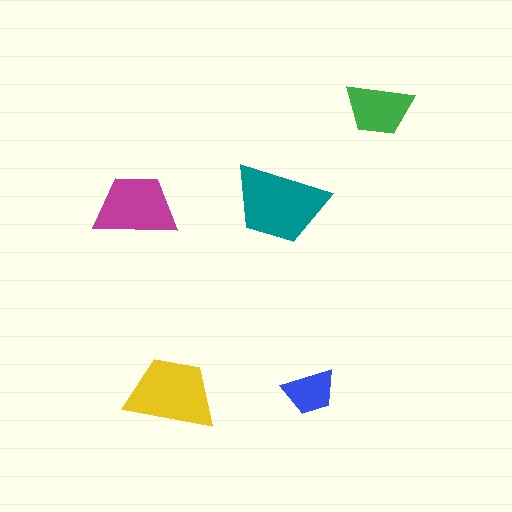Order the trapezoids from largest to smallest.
the teal one, the yellow one, the magenta one, the green one, the blue one.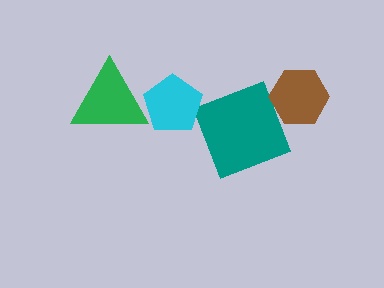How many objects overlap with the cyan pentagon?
1 object overlaps with the cyan pentagon.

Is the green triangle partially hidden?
Yes, it is partially covered by another shape.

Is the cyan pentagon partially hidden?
No, no other shape covers it.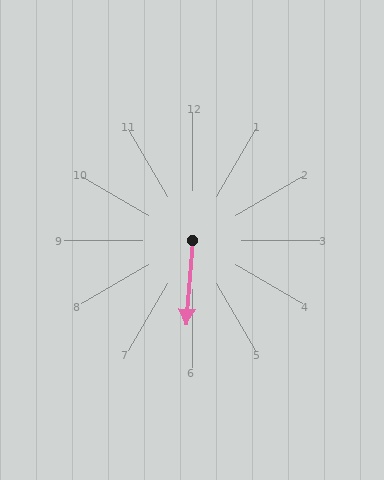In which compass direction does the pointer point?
South.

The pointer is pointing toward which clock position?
Roughly 6 o'clock.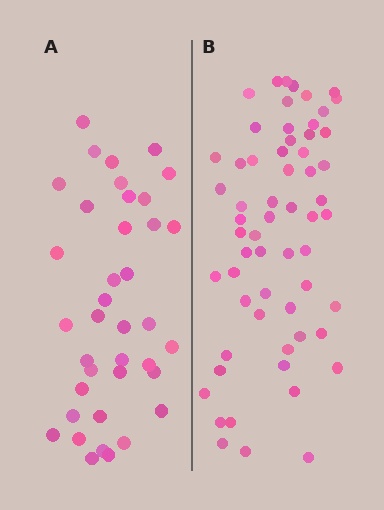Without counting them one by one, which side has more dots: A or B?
Region B (the right region) has more dots.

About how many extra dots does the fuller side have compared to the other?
Region B has approximately 20 more dots than region A.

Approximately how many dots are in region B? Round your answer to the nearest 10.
About 60 dots.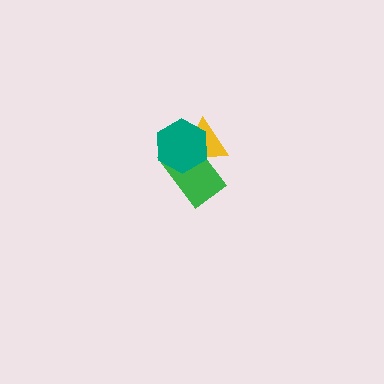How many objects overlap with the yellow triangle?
2 objects overlap with the yellow triangle.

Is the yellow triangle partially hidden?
Yes, it is partially covered by another shape.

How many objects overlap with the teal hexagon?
2 objects overlap with the teal hexagon.